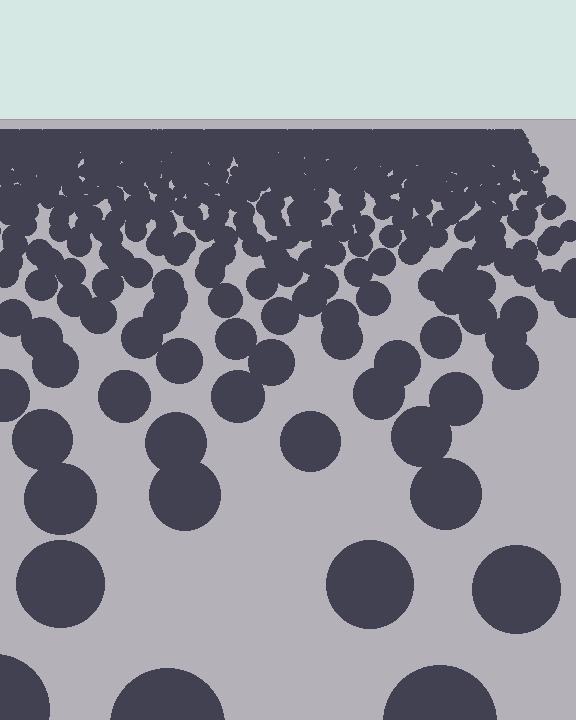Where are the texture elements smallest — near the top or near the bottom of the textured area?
Near the top.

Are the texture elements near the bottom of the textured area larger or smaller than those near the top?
Larger. Near the bottom, elements are closer to the viewer and appear at a bigger on-screen size.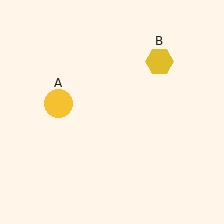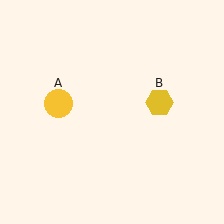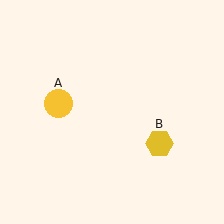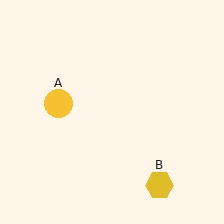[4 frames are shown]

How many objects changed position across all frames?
1 object changed position: yellow hexagon (object B).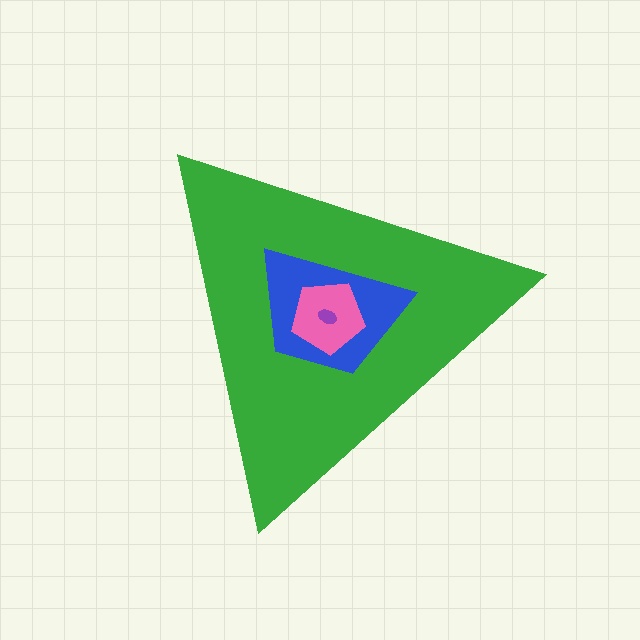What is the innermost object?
The purple ellipse.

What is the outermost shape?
The green triangle.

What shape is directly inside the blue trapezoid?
The pink pentagon.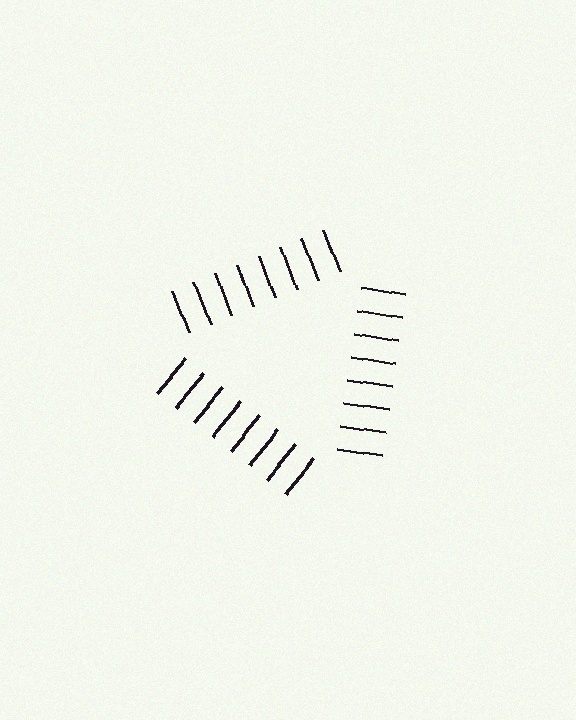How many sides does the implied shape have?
3 sides — the line-ends trace a triangle.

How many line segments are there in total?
24 — 8 along each of the 3 edges.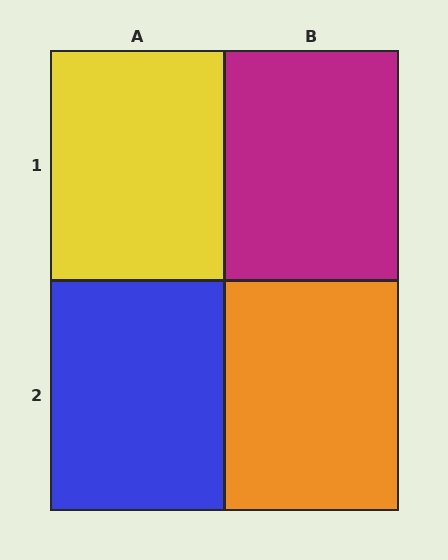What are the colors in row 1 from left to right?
Yellow, magenta.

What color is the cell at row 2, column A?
Blue.